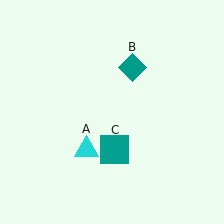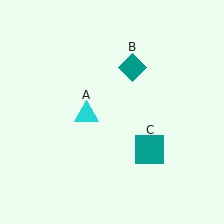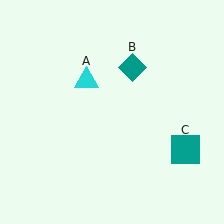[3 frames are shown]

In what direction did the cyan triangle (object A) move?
The cyan triangle (object A) moved up.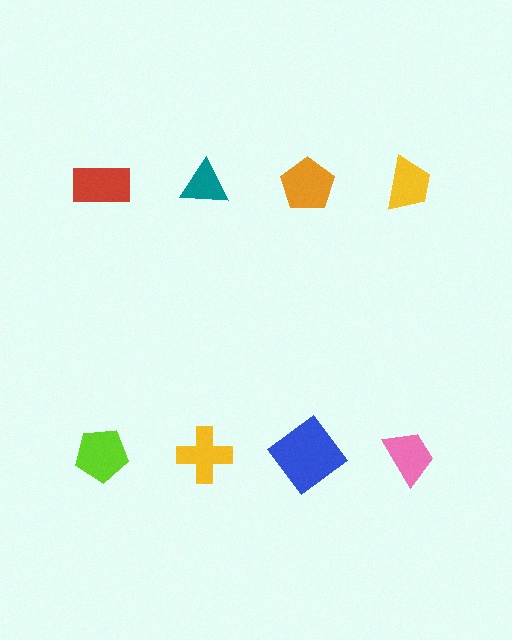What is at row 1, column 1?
A red rectangle.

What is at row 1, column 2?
A teal triangle.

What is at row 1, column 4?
A yellow trapezoid.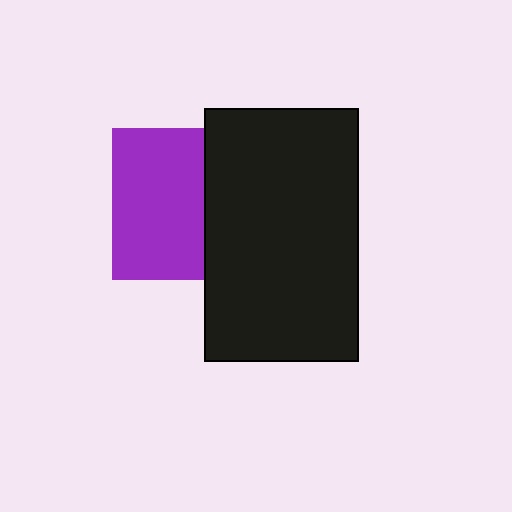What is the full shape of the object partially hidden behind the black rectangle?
The partially hidden object is a purple square.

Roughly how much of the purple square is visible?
About half of it is visible (roughly 61%).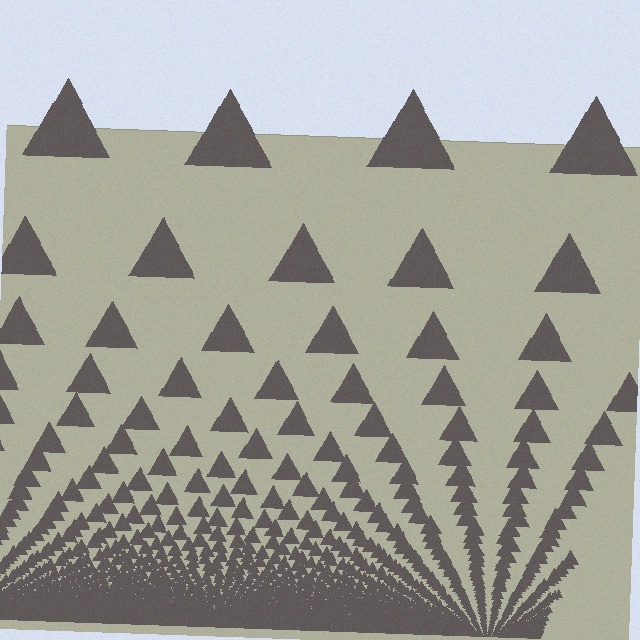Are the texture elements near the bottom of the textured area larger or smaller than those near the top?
Smaller. The gradient is inverted — elements near the bottom are smaller and denser.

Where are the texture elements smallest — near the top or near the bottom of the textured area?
Near the bottom.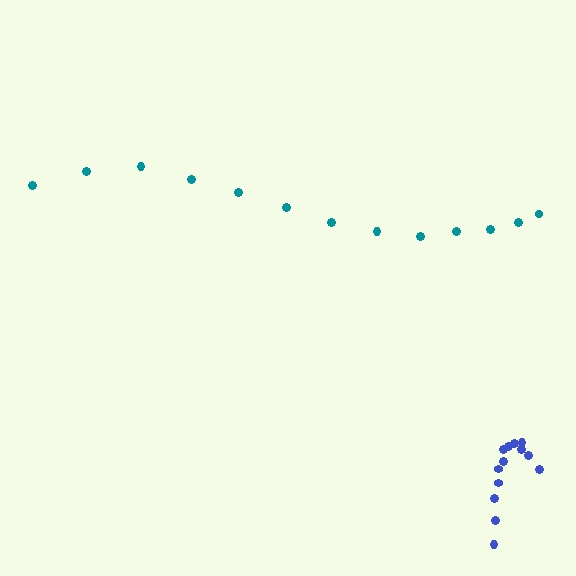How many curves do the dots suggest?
There are 2 distinct paths.